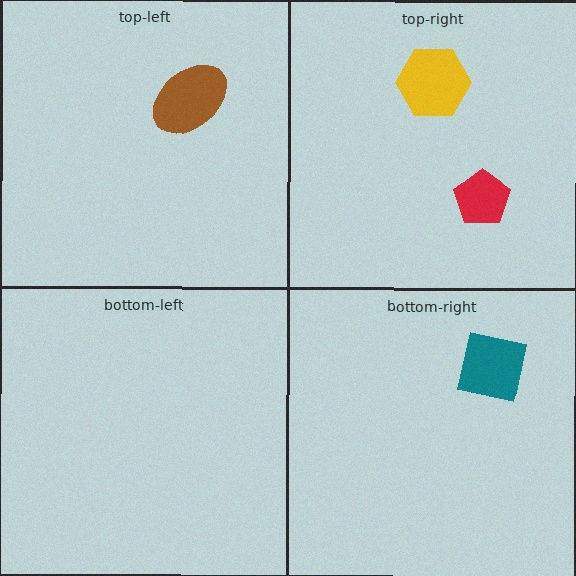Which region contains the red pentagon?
The top-right region.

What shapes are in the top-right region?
The yellow hexagon, the red pentagon.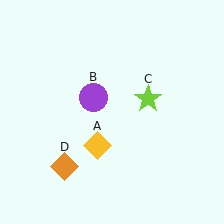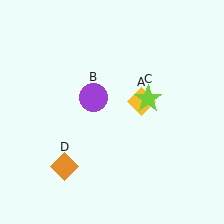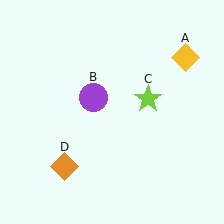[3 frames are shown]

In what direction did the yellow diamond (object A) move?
The yellow diamond (object A) moved up and to the right.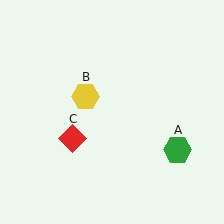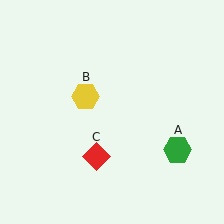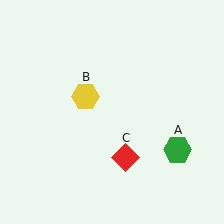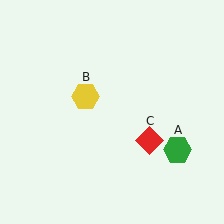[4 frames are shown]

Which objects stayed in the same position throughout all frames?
Green hexagon (object A) and yellow hexagon (object B) remained stationary.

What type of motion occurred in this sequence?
The red diamond (object C) rotated counterclockwise around the center of the scene.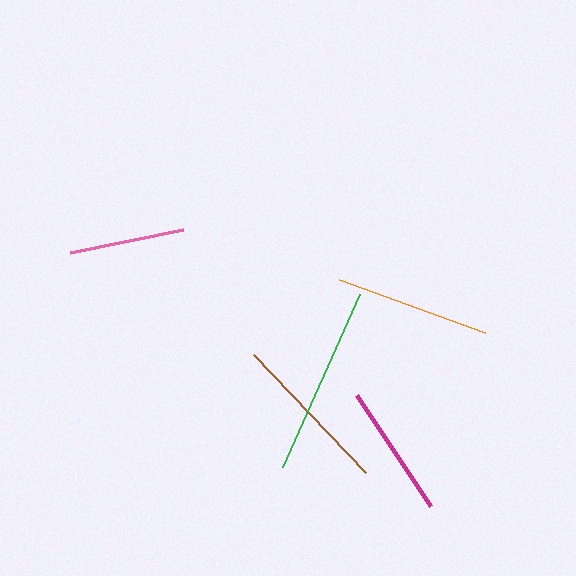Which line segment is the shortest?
The pink line is the shortest at approximately 115 pixels.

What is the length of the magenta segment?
The magenta segment is approximately 133 pixels long.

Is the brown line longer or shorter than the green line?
The green line is longer than the brown line.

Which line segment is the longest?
The green line is the longest at approximately 190 pixels.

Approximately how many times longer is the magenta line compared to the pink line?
The magenta line is approximately 1.2 times the length of the pink line.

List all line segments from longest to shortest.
From longest to shortest: green, brown, orange, magenta, pink.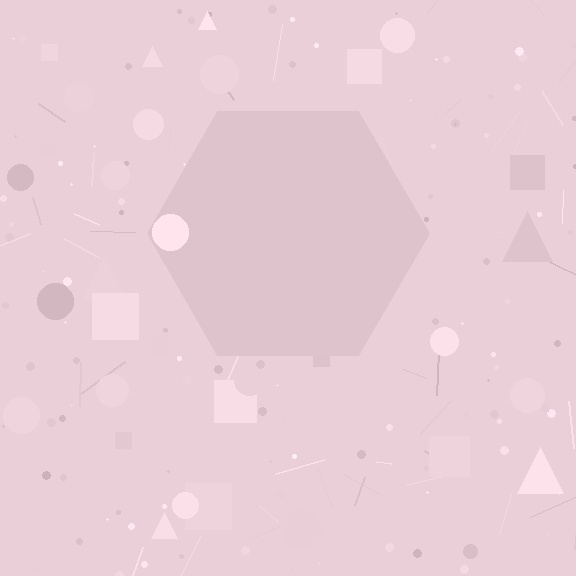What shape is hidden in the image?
A hexagon is hidden in the image.